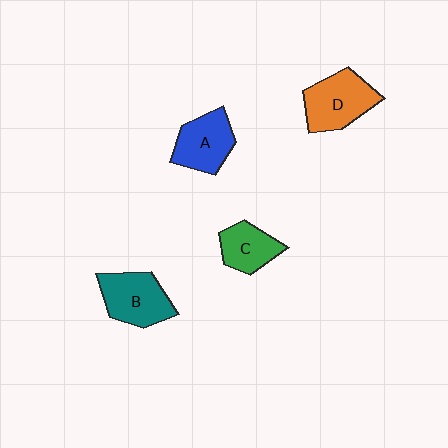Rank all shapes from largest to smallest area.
From largest to smallest: D (orange), B (teal), A (blue), C (green).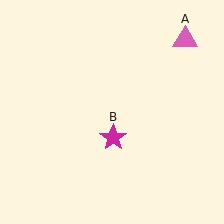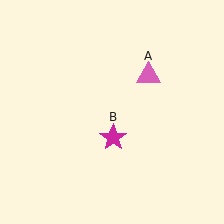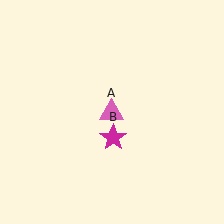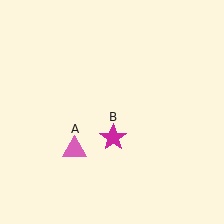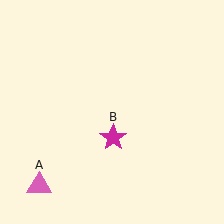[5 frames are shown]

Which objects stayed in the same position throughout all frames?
Magenta star (object B) remained stationary.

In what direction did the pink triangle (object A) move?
The pink triangle (object A) moved down and to the left.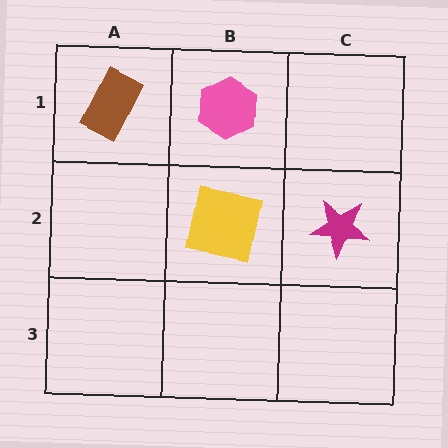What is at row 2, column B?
A yellow square.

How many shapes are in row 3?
0 shapes.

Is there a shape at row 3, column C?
No, that cell is empty.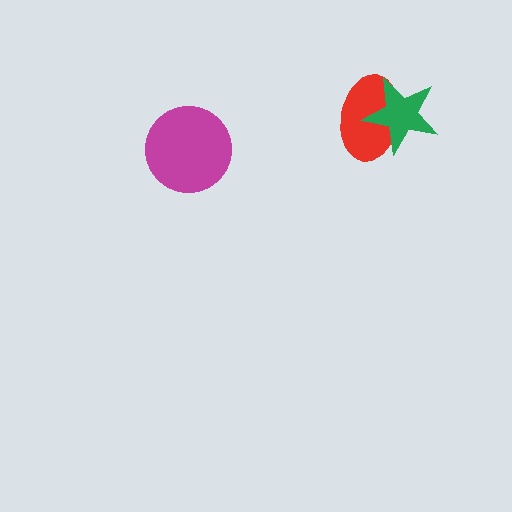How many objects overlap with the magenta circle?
0 objects overlap with the magenta circle.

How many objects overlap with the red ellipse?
1 object overlaps with the red ellipse.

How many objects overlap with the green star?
1 object overlaps with the green star.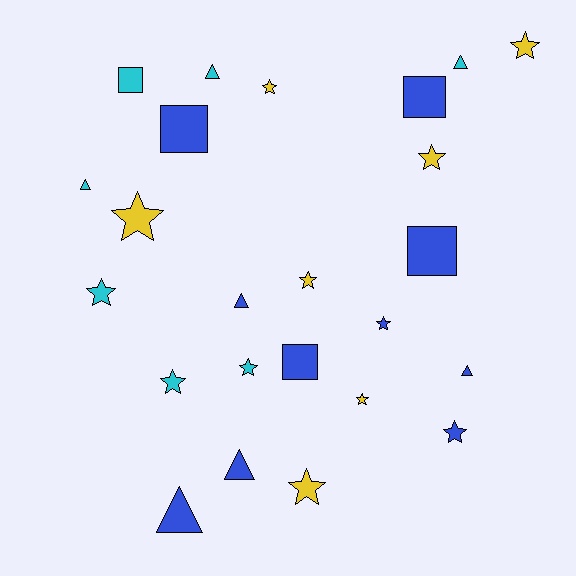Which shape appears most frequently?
Star, with 12 objects.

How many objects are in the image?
There are 24 objects.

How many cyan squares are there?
There is 1 cyan square.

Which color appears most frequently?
Blue, with 10 objects.